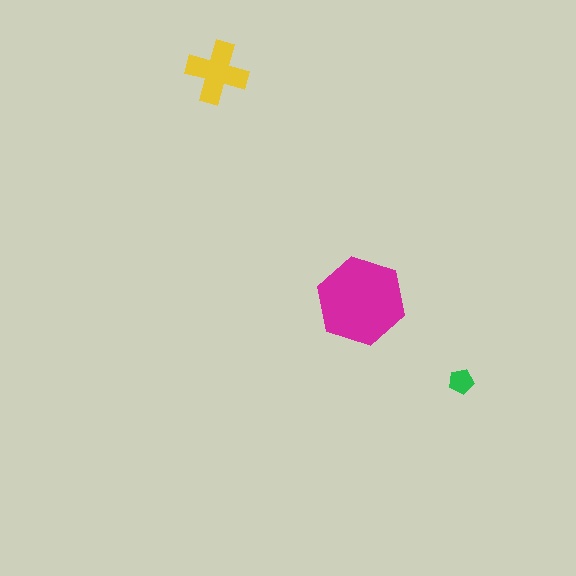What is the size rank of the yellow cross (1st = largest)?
2nd.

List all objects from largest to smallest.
The magenta hexagon, the yellow cross, the green pentagon.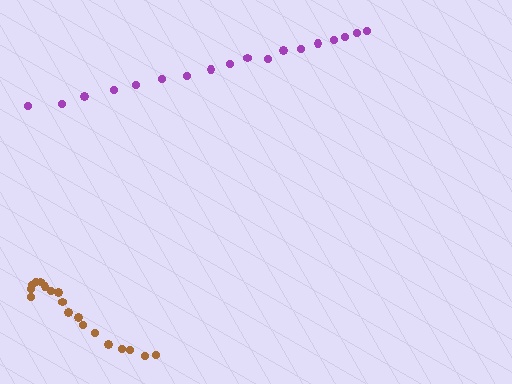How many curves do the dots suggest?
There are 2 distinct paths.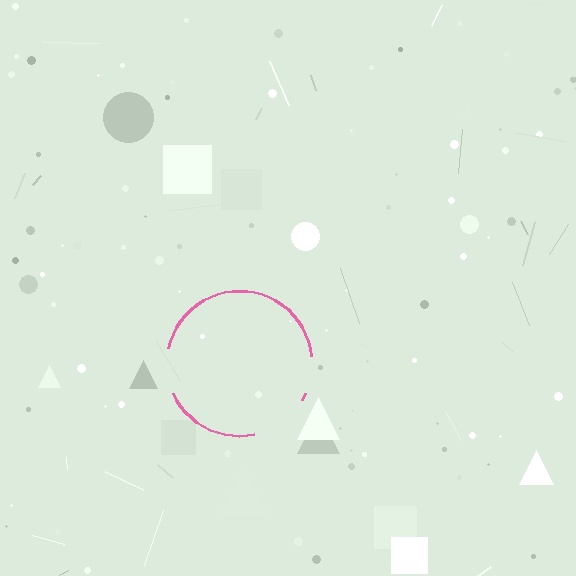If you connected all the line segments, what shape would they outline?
They would outline a circle.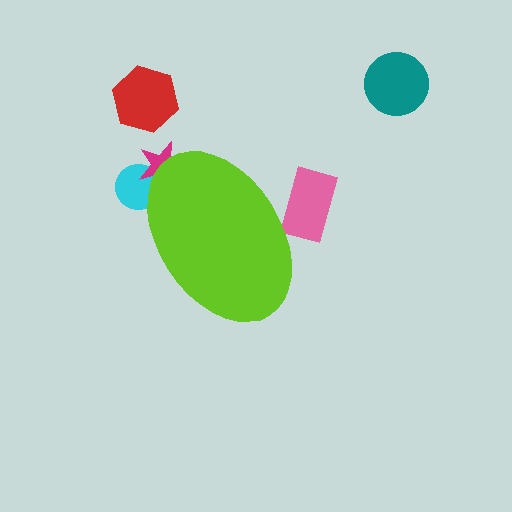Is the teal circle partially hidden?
No, the teal circle is fully visible.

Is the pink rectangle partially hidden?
Yes, the pink rectangle is partially hidden behind the lime ellipse.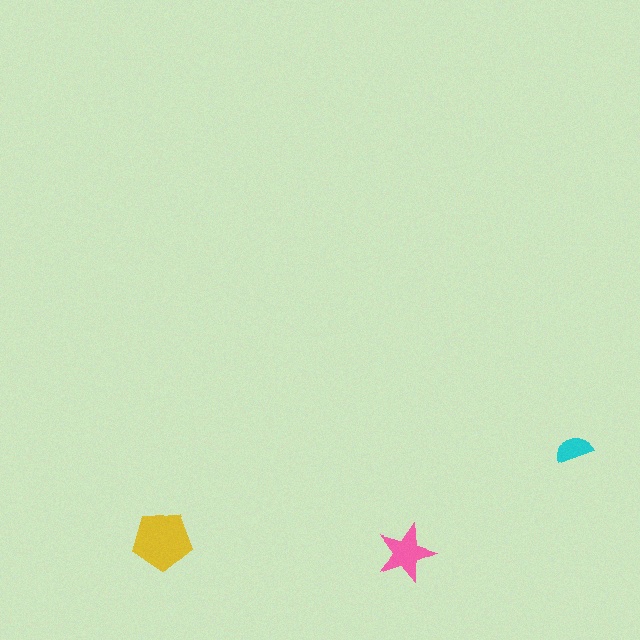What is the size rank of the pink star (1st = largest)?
2nd.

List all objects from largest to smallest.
The yellow pentagon, the pink star, the cyan semicircle.